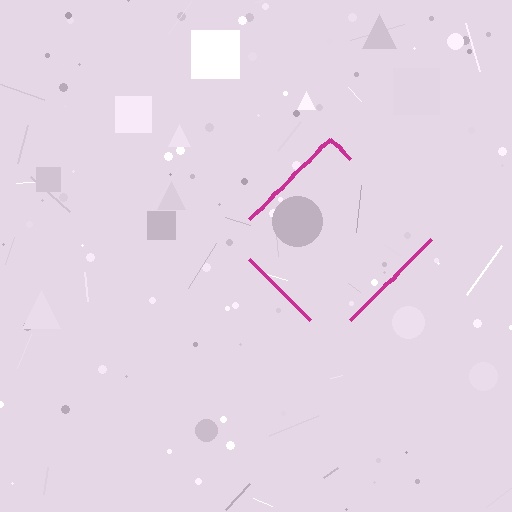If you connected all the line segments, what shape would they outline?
They would outline a diamond.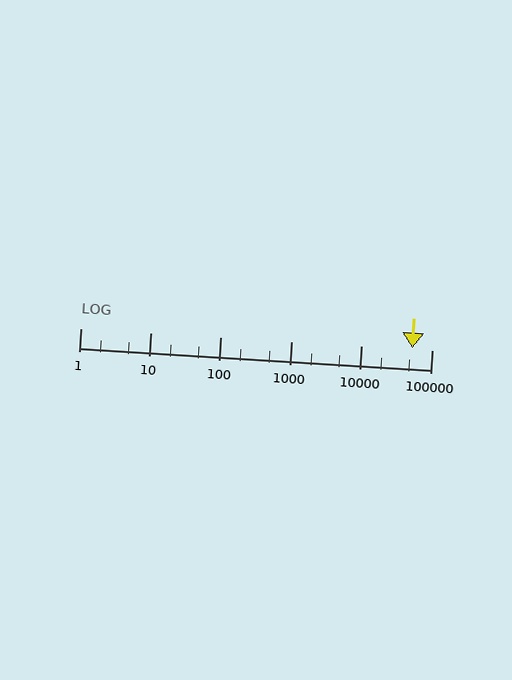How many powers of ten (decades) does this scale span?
The scale spans 5 decades, from 1 to 100000.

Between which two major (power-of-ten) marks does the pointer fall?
The pointer is between 10000 and 100000.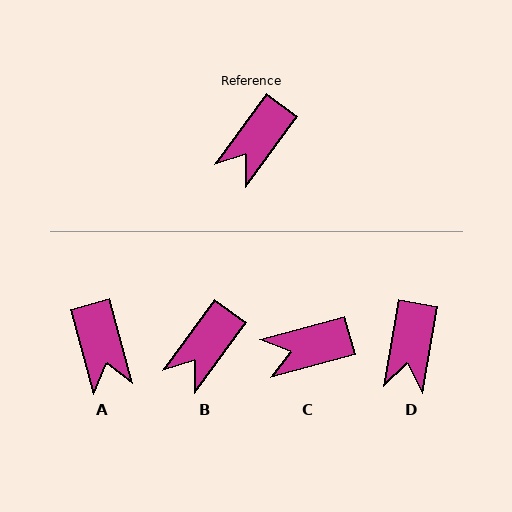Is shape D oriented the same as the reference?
No, it is off by about 26 degrees.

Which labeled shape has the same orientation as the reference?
B.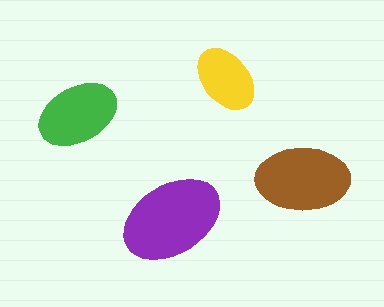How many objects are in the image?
There are 4 objects in the image.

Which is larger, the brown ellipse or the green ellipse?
The brown one.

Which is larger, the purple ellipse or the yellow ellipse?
The purple one.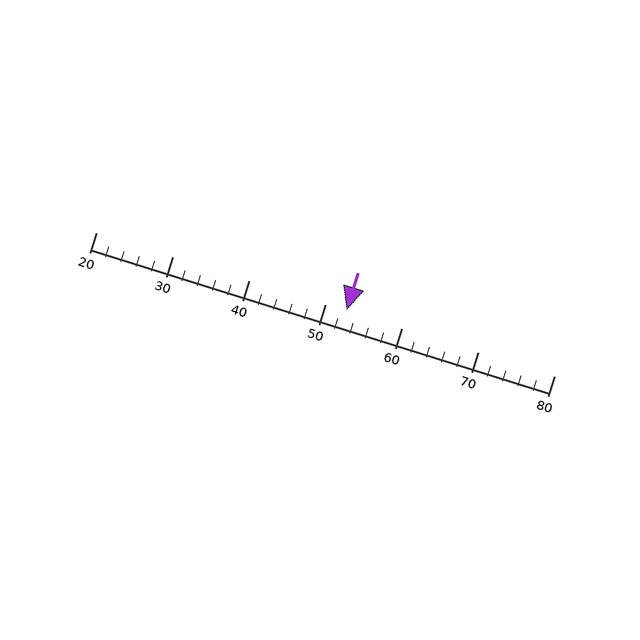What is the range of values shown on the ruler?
The ruler shows values from 20 to 80.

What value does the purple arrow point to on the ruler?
The purple arrow points to approximately 53.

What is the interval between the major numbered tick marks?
The major tick marks are spaced 10 units apart.